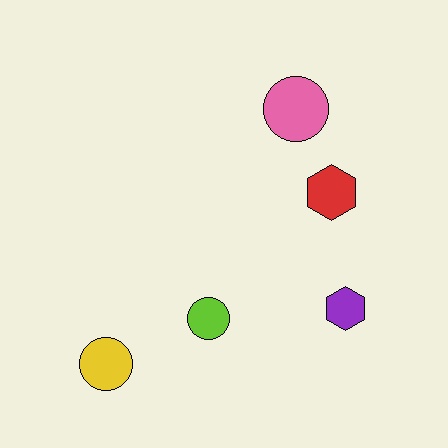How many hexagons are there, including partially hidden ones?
There are 2 hexagons.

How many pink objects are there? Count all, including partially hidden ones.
There is 1 pink object.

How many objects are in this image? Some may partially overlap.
There are 5 objects.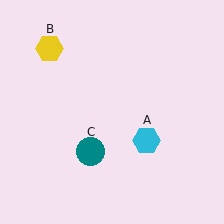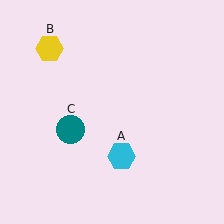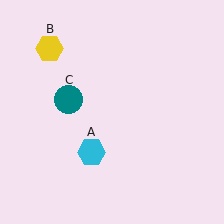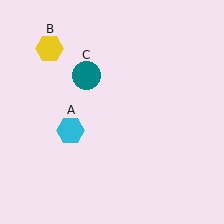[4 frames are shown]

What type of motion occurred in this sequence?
The cyan hexagon (object A), teal circle (object C) rotated clockwise around the center of the scene.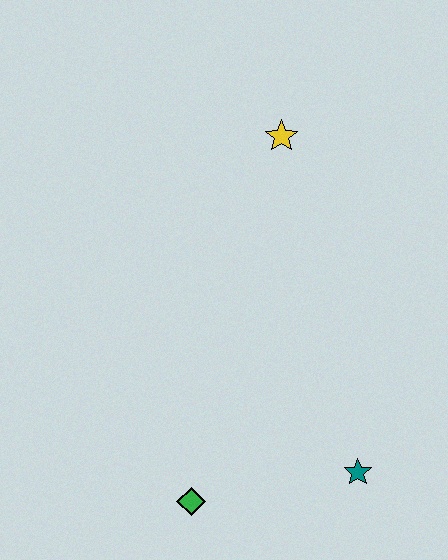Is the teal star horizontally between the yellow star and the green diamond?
No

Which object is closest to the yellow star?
The teal star is closest to the yellow star.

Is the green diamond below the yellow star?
Yes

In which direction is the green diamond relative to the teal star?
The green diamond is to the left of the teal star.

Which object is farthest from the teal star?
The yellow star is farthest from the teal star.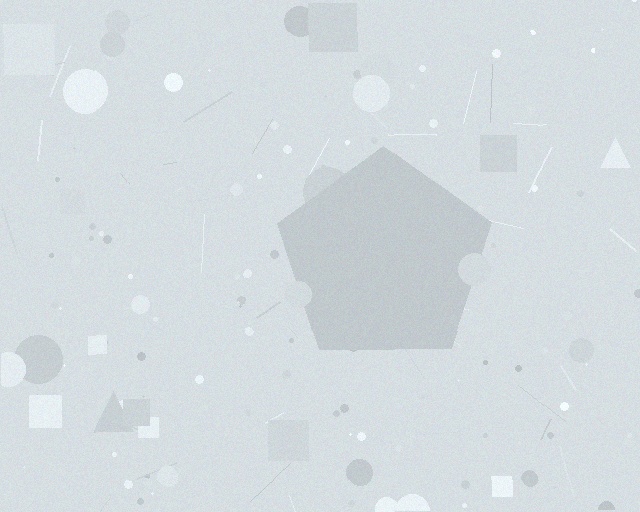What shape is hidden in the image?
A pentagon is hidden in the image.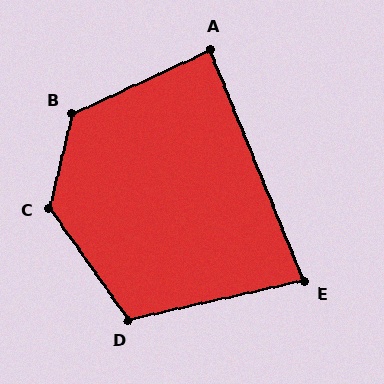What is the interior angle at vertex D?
Approximately 112 degrees (obtuse).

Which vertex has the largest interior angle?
C, at approximately 131 degrees.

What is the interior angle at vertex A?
Approximately 87 degrees (approximately right).